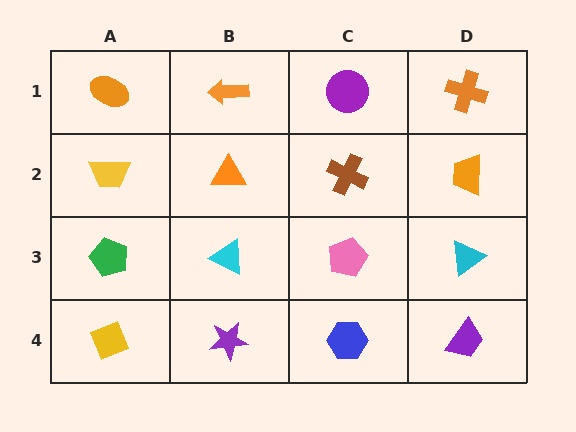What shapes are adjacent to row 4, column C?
A pink pentagon (row 3, column C), a purple star (row 4, column B), a purple trapezoid (row 4, column D).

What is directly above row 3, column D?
An orange trapezoid.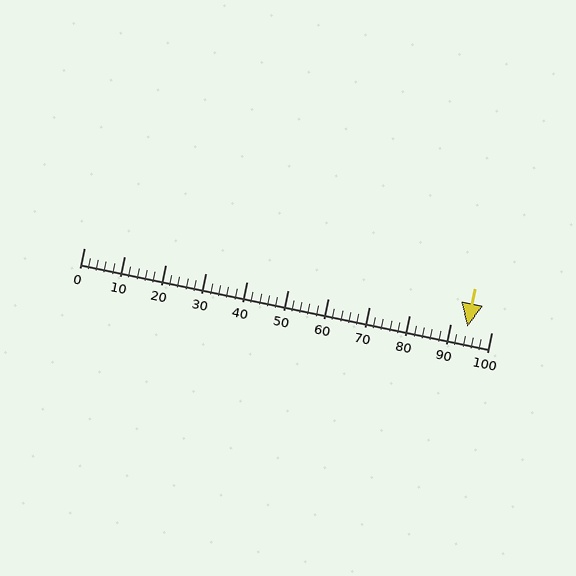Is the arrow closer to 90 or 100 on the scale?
The arrow is closer to 90.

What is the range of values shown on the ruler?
The ruler shows values from 0 to 100.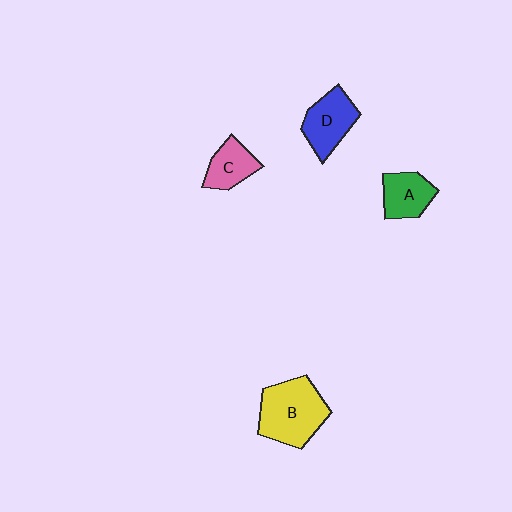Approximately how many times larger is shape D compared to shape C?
Approximately 1.3 times.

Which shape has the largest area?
Shape B (yellow).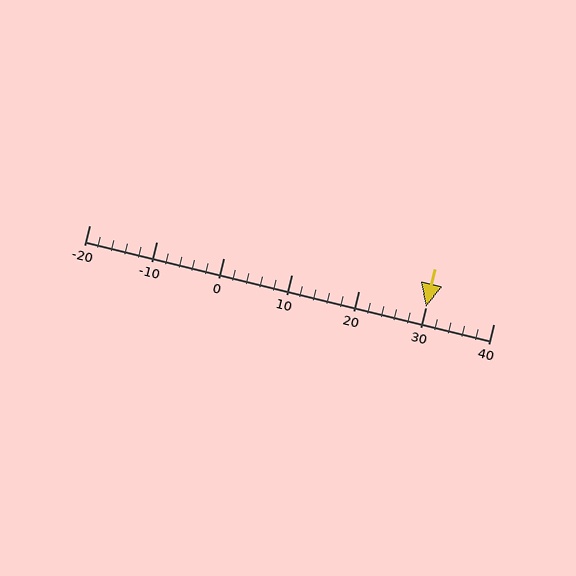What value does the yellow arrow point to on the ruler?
The yellow arrow points to approximately 30.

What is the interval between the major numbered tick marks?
The major tick marks are spaced 10 units apart.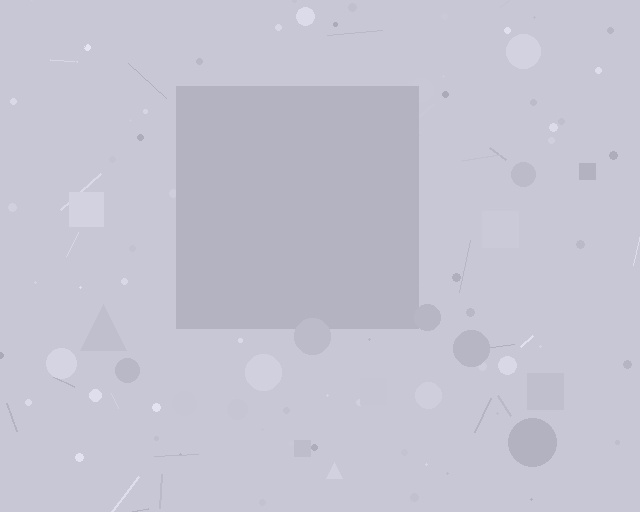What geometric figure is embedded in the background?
A square is embedded in the background.